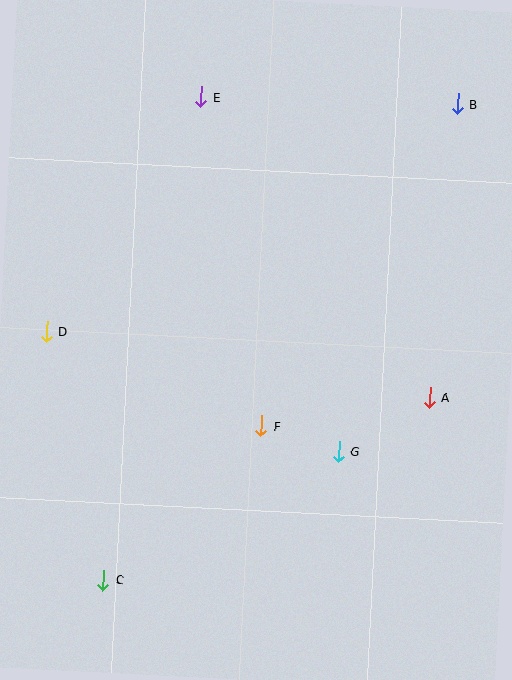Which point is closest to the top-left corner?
Point E is closest to the top-left corner.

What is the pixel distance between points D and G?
The distance between D and G is 316 pixels.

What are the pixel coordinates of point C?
Point C is at (103, 580).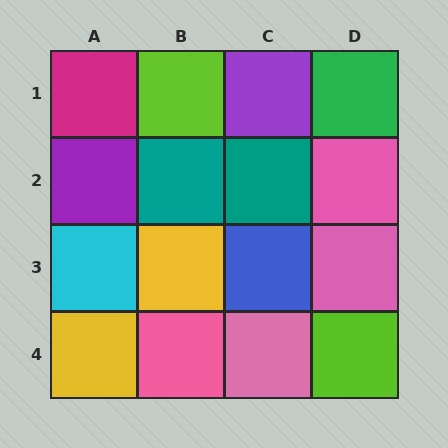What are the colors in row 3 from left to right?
Cyan, yellow, blue, pink.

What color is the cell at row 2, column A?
Purple.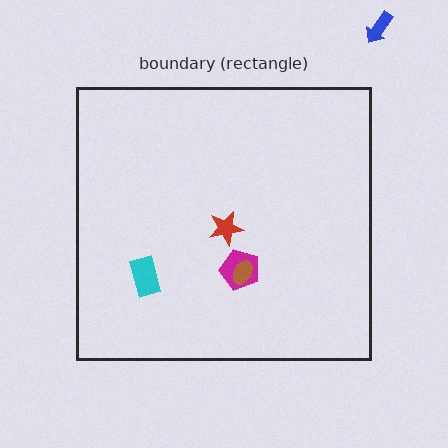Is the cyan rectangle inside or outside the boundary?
Inside.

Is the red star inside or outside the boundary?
Inside.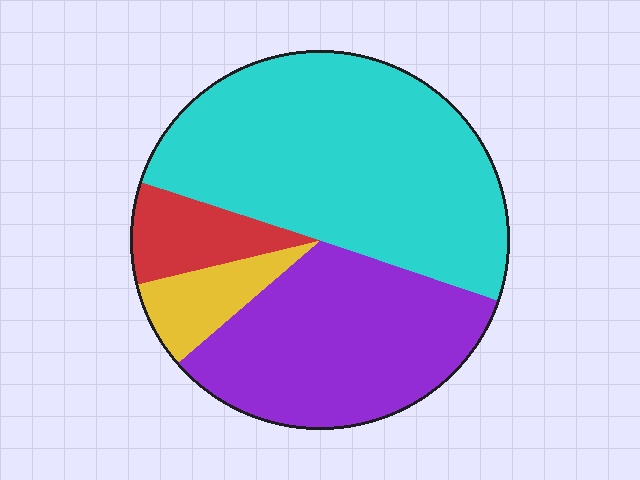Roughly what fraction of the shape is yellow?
Yellow takes up about one tenth (1/10) of the shape.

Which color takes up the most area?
Cyan, at roughly 50%.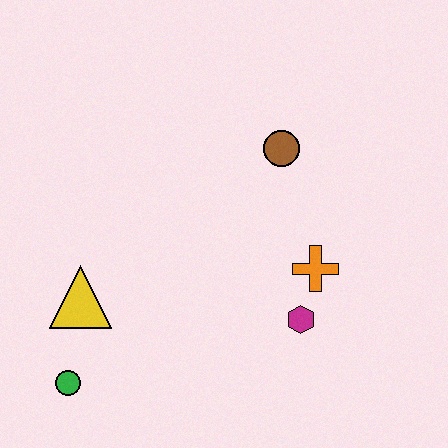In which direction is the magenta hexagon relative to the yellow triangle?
The magenta hexagon is to the right of the yellow triangle.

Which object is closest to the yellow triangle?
The green circle is closest to the yellow triangle.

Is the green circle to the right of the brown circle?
No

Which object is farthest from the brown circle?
The green circle is farthest from the brown circle.